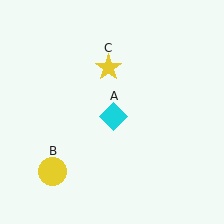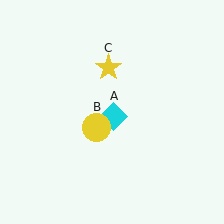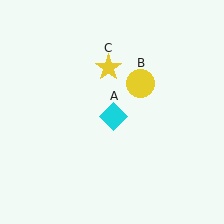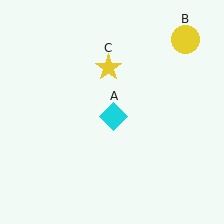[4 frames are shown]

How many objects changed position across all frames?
1 object changed position: yellow circle (object B).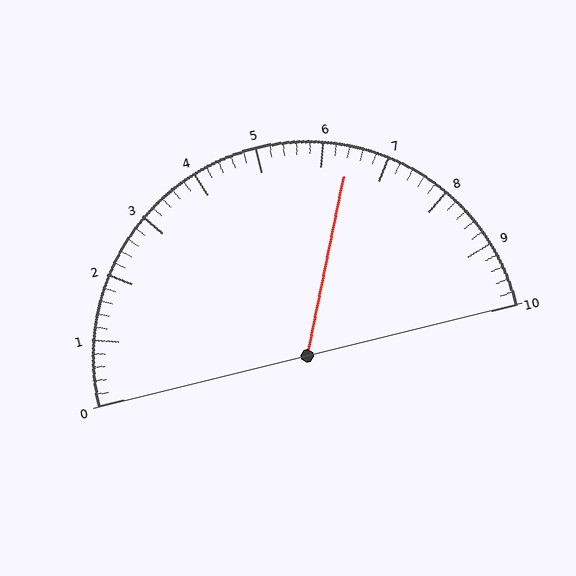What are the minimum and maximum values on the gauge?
The gauge ranges from 0 to 10.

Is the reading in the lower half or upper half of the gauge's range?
The reading is in the upper half of the range (0 to 10).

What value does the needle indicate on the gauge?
The needle indicates approximately 6.4.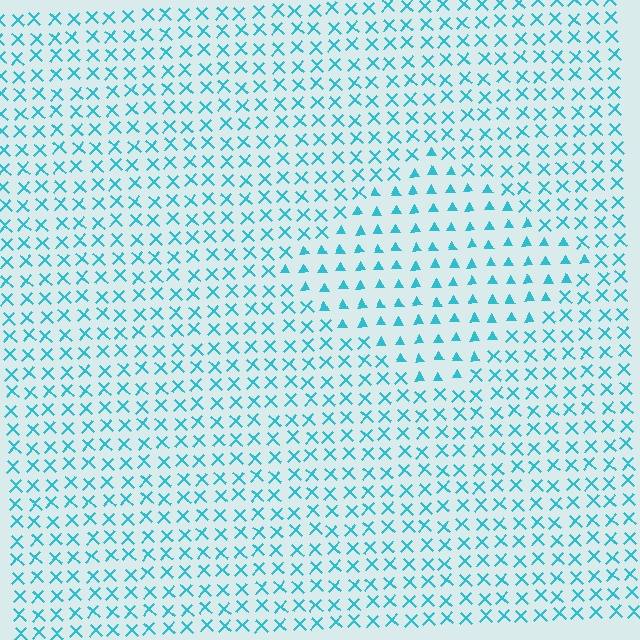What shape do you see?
I see a diamond.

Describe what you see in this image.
The image is filled with small cyan elements arranged in a uniform grid. A diamond-shaped region contains triangles, while the surrounding area contains X marks. The boundary is defined purely by the change in element shape.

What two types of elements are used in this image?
The image uses triangles inside the diamond region and X marks outside it.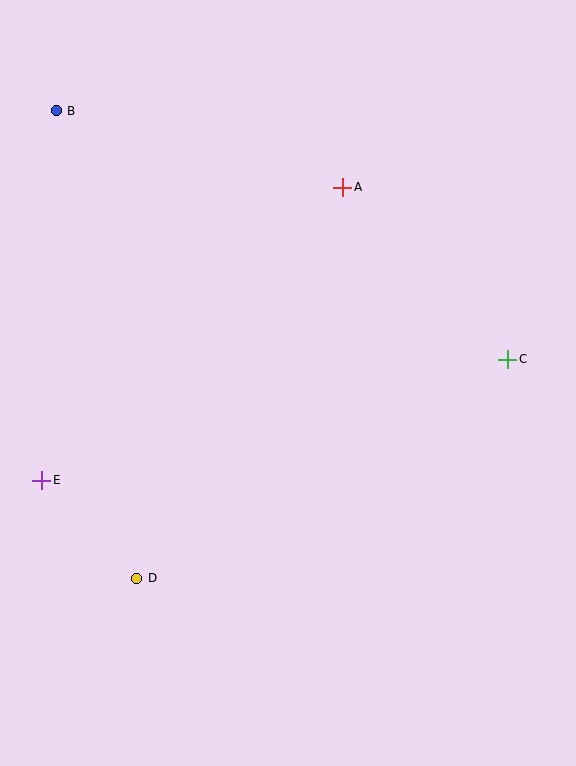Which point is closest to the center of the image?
Point A at (343, 187) is closest to the center.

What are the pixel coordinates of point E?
Point E is at (42, 480).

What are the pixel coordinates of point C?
Point C is at (508, 359).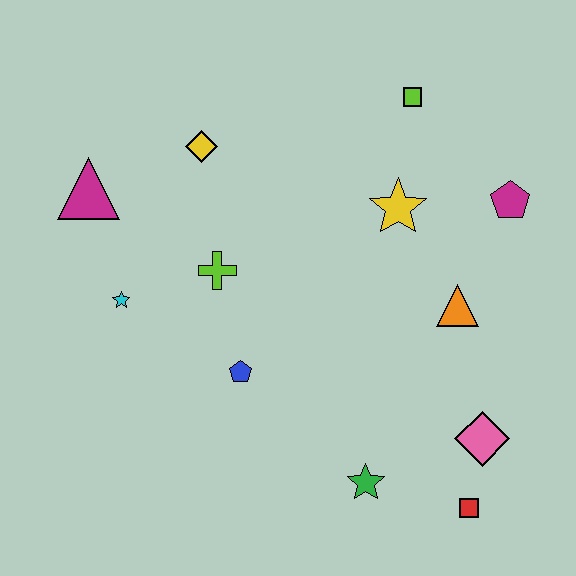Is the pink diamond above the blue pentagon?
No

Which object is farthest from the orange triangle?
The magenta triangle is farthest from the orange triangle.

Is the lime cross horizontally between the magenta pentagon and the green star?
No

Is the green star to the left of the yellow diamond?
No